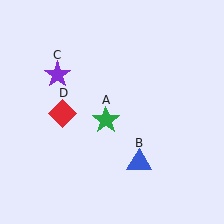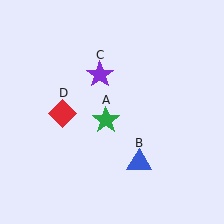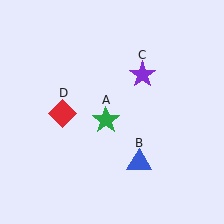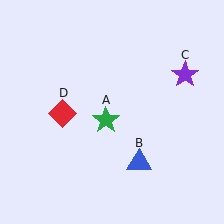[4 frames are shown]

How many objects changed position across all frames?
1 object changed position: purple star (object C).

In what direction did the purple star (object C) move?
The purple star (object C) moved right.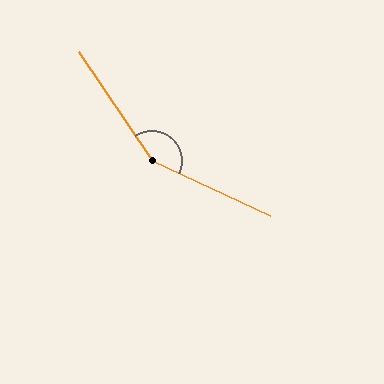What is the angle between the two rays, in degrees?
Approximately 149 degrees.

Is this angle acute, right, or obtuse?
It is obtuse.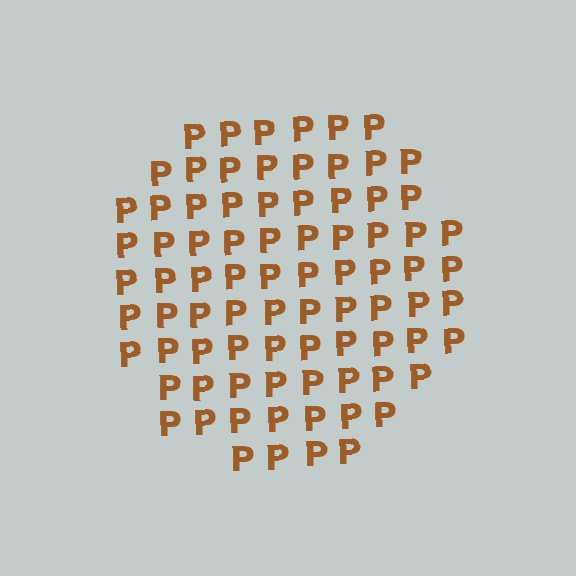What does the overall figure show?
The overall figure shows a circle.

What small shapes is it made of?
It is made of small letter P's.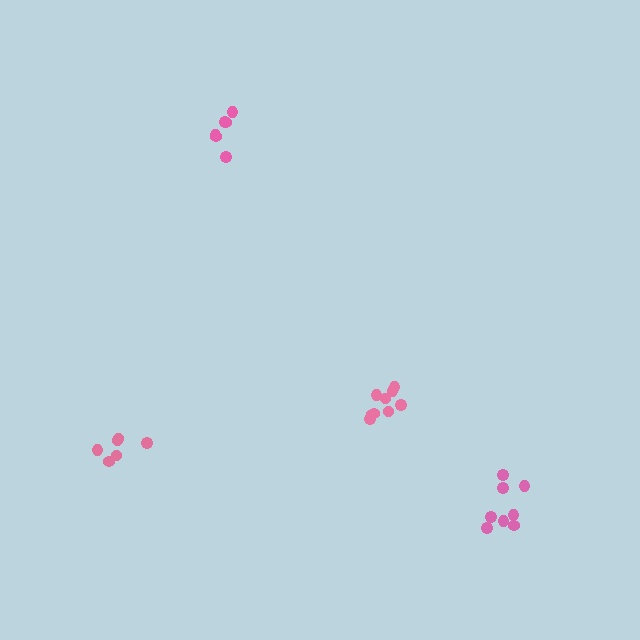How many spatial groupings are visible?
There are 4 spatial groupings.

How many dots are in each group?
Group 1: 6 dots, Group 2: 9 dots, Group 3: 6 dots, Group 4: 8 dots (29 total).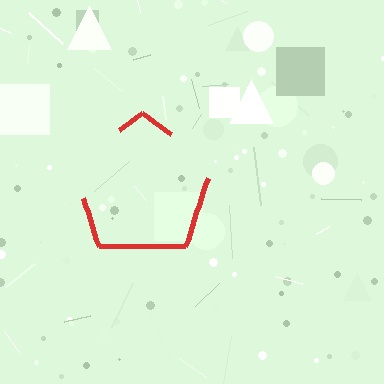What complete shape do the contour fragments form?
The contour fragments form a pentagon.